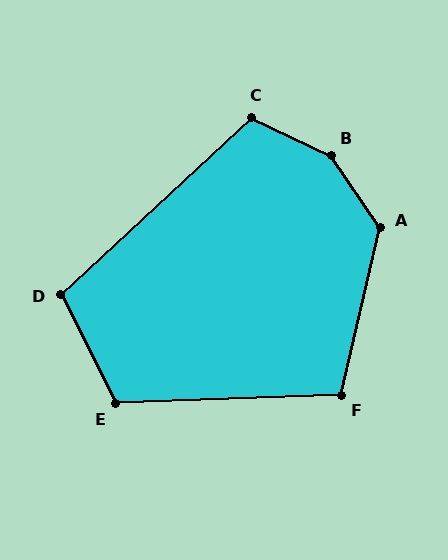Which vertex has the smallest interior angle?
F, at approximately 105 degrees.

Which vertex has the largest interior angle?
B, at approximately 149 degrees.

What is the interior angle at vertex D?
Approximately 106 degrees (obtuse).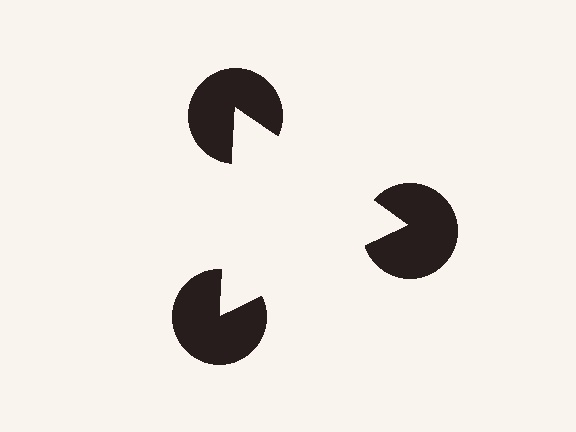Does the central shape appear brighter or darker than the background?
It typically appears slightly brighter than the background, even though no actual brightness change is drawn.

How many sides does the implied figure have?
3 sides.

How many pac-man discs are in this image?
There are 3 — one at each vertex of the illusory triangle.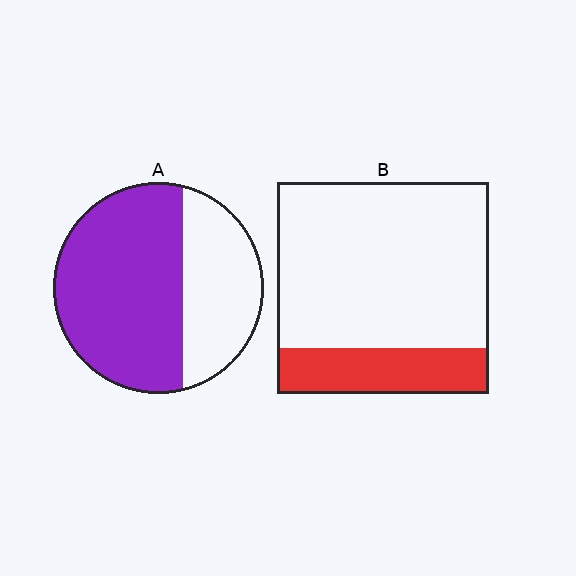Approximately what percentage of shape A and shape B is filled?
A is approximately 65% and B is approximately 20%.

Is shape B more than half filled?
No.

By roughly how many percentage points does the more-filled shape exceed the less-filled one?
By roughly 45 percentage points (A over B).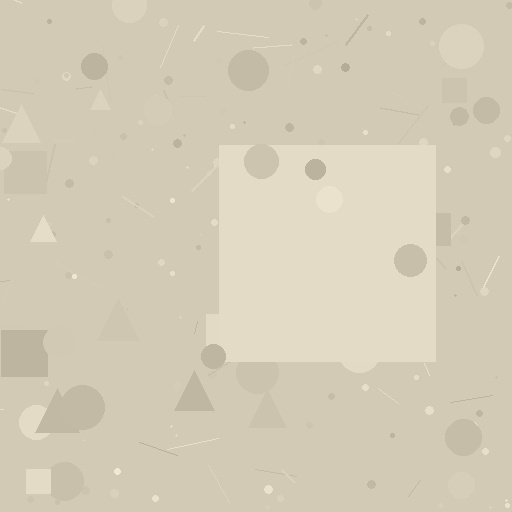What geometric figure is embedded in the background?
A square is embedded in the background.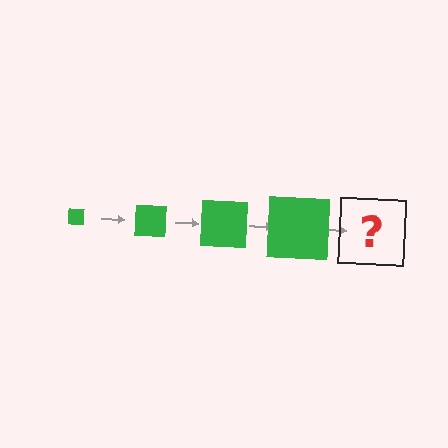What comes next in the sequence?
The next element should be a green square, larger than the previous one.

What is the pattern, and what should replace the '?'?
The pattern is that the square gets progressively larger each step. The '?' should be a green square, larger than the previous one.